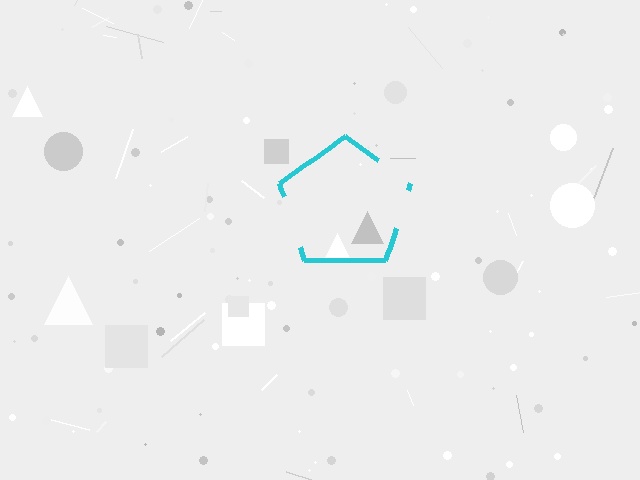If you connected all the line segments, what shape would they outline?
They would outline a pentagon.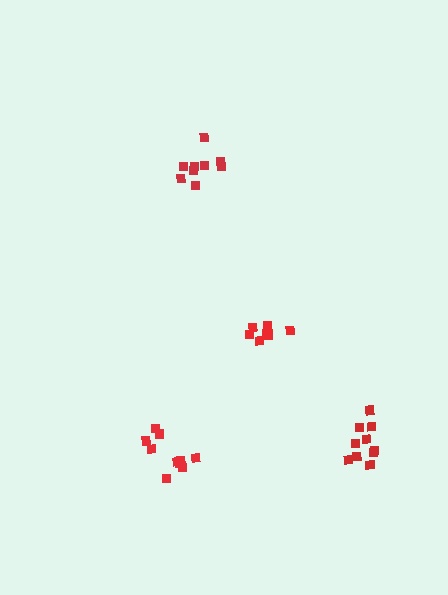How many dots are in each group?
Group 1: 7 dots, Group 2: 10 dots, Group 3: 9 dots, Group 4: 10 dots (36 total).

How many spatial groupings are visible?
There are 4 spatial groupings.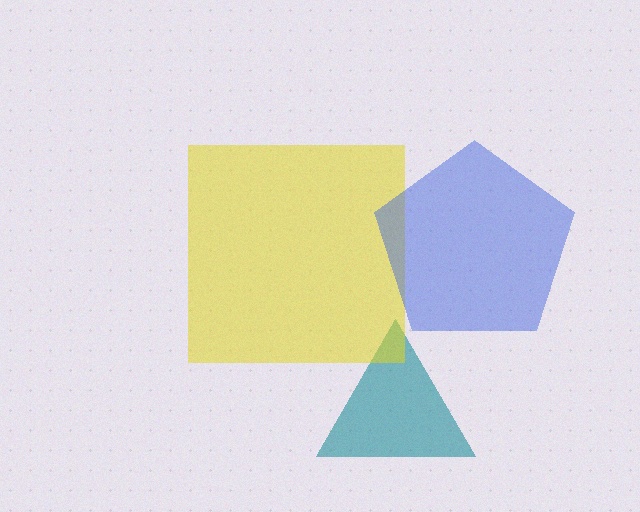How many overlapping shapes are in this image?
There are 3 overlapping shapes in the image.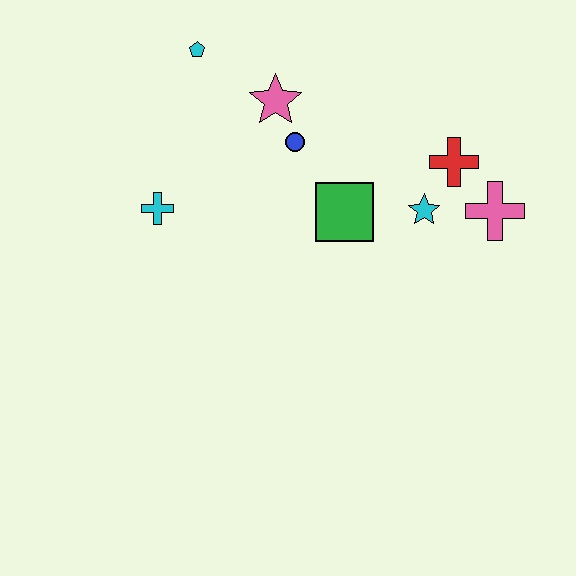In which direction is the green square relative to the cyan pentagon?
The green square is below the cyan pentagon.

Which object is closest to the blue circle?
The pink star is closest to the blue circle.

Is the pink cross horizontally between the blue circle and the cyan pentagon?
No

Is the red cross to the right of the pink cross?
No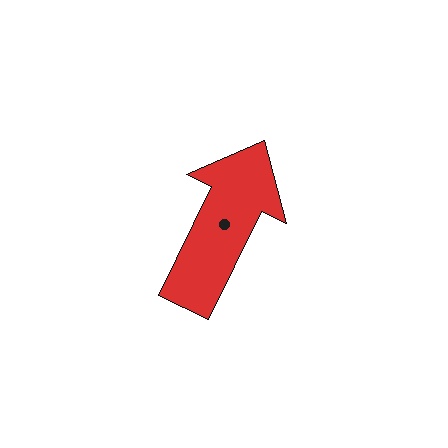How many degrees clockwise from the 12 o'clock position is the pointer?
Approximately 26 degrees.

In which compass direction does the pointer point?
Northeast.